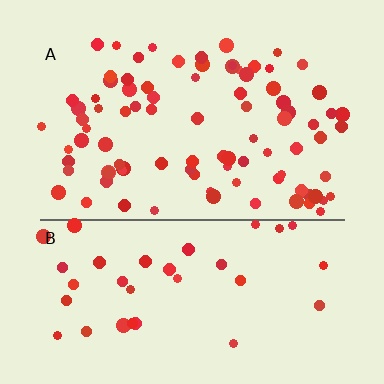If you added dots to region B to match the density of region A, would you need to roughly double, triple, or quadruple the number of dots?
Approximately double.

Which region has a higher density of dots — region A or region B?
A (the top).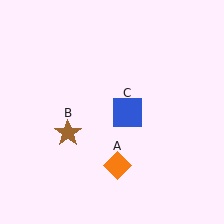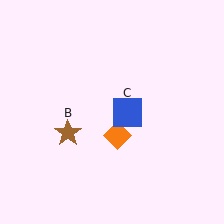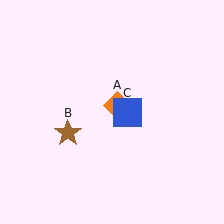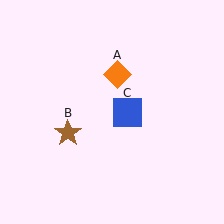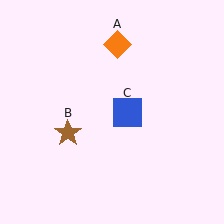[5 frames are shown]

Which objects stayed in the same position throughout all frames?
Brown star (object B) and blue square (object C) remained stationary.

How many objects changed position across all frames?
1 object changed position: orange diamond (object A).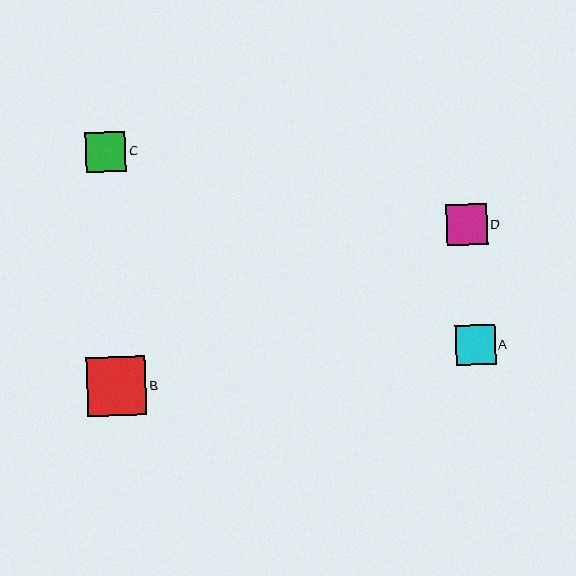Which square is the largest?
Square B is the largest with a size of approximately 59 pixels.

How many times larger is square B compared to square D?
Square B is approximately 1.4 times the size of square D.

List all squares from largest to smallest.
From largest to smallest: B, D, C, A.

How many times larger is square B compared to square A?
Square B is approximately 1.5 times the size of square A.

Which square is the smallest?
Square A is the smallest with a size of approximately 40 pixels.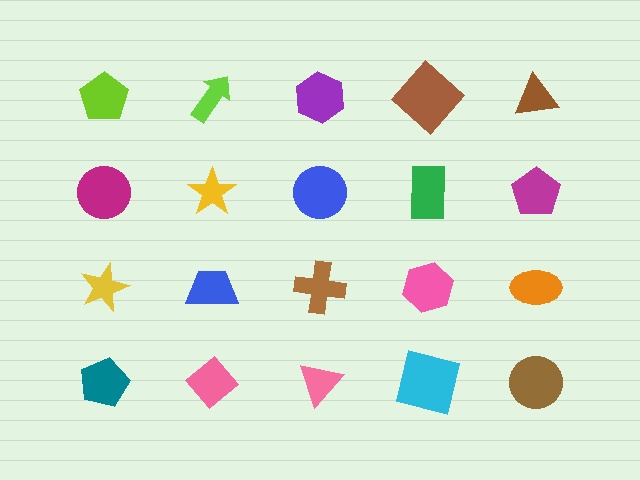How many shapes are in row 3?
5 shapes.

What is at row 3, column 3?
A brown cross.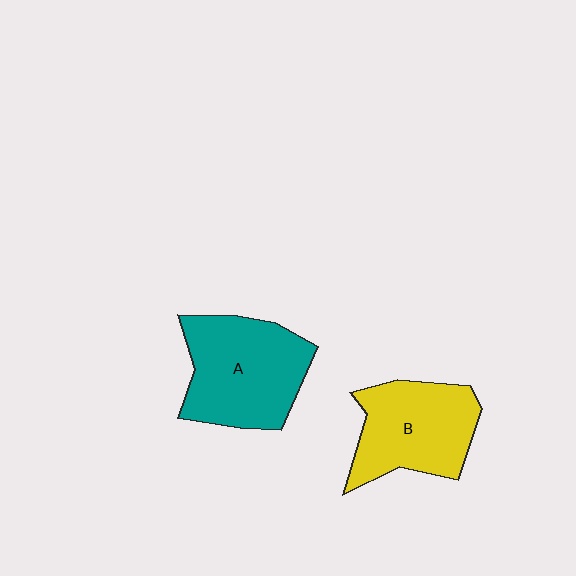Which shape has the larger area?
Shape A (teal).